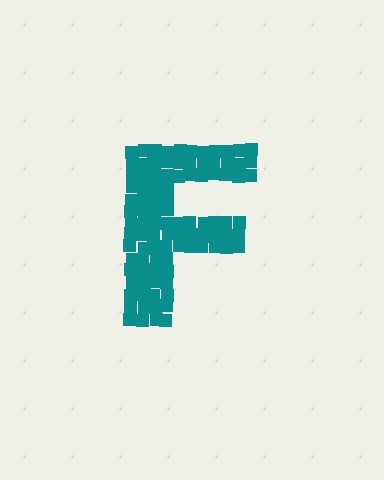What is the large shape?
The large shape is the letter F.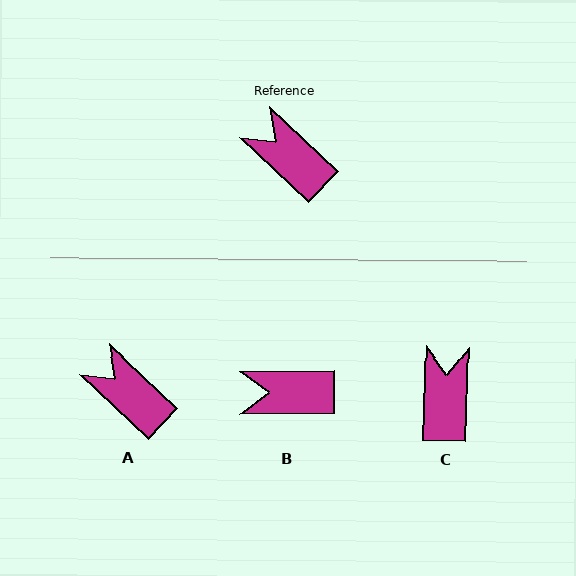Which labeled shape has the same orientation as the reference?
A.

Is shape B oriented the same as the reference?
No, it is off by about 44 degrees.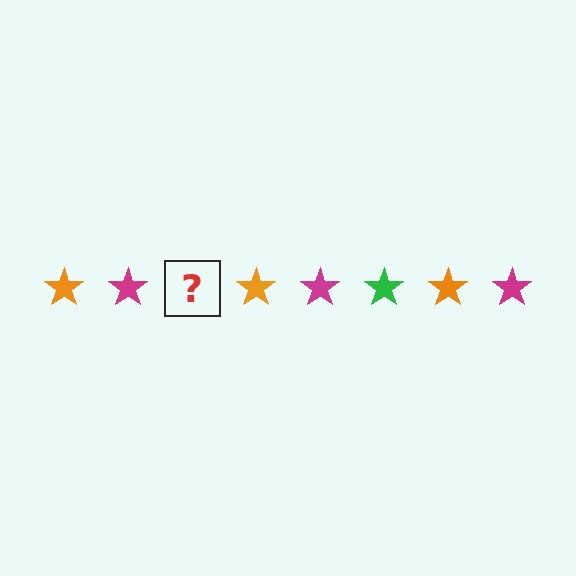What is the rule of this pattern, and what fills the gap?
The rule is that the pattern cycles through orange, magenta, green stars. The gap should be filled with a green star.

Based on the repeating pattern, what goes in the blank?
The blank should be a green star.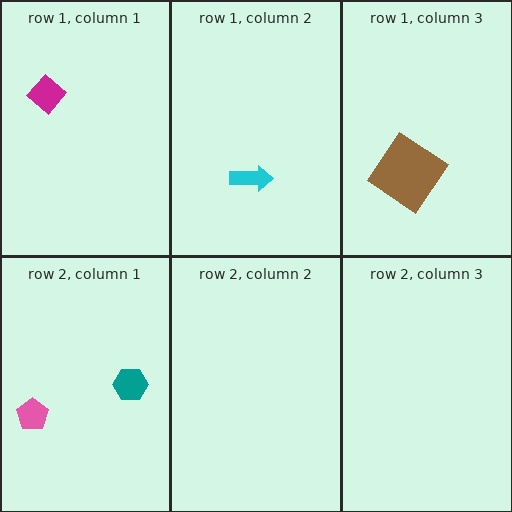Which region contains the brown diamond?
The row 1, column 3 region.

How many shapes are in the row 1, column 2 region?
1.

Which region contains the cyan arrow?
The row 1, column 2 region.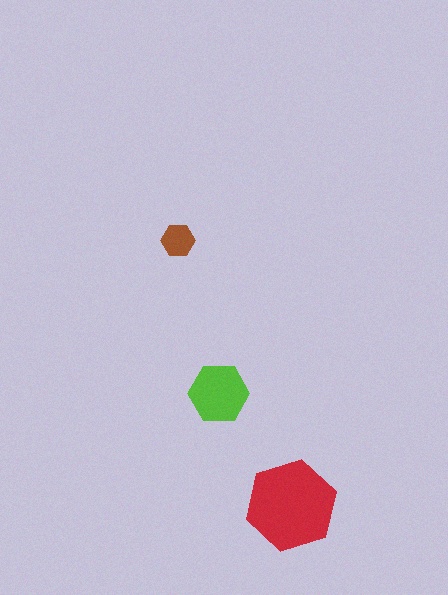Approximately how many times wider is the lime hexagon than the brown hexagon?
About 2 times wider.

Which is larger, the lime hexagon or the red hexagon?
The red one.